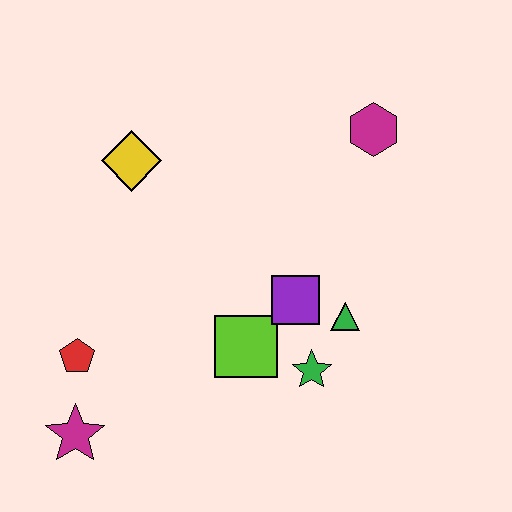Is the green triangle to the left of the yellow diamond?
No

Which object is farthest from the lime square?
The magenta hexagon is farthest from the lime square.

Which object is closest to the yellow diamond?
The red pentagon is closest to the yellow diamond.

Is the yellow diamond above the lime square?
Yes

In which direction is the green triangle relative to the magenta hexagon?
The green triangle is below the magenta hexagon.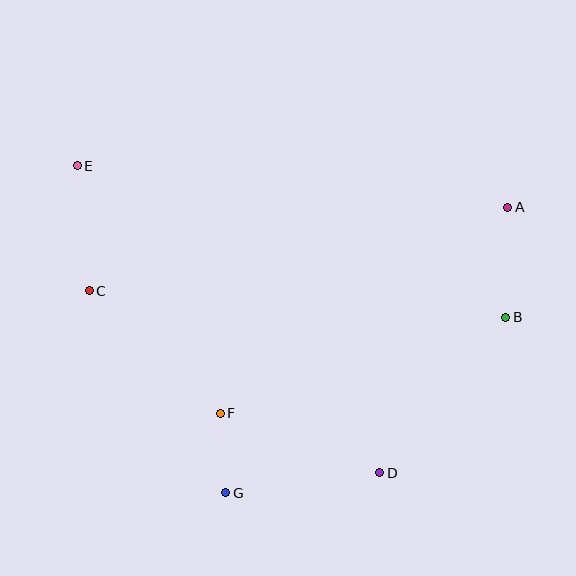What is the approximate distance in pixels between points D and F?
The distance between D and F is approximately 171 pixels.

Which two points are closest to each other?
Points F and G are closest to each other.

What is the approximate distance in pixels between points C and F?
The distance between C and F is approximately 179 pixels.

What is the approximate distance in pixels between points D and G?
The distance between D and G is approximately 155 pixels.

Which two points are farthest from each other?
Points B and E are farthest from each other.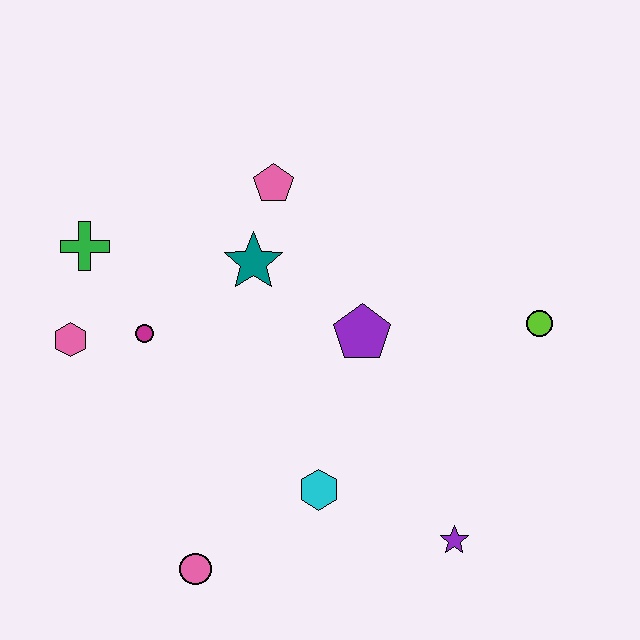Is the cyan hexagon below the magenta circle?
Yes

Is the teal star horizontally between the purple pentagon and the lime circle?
No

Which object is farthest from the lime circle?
The pink hexagon is farthest from the lime circle.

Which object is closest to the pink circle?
The cyan hexagon is closest to the pink circle.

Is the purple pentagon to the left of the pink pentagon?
No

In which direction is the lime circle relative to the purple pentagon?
The lime circle is to the right of the purple pentagon.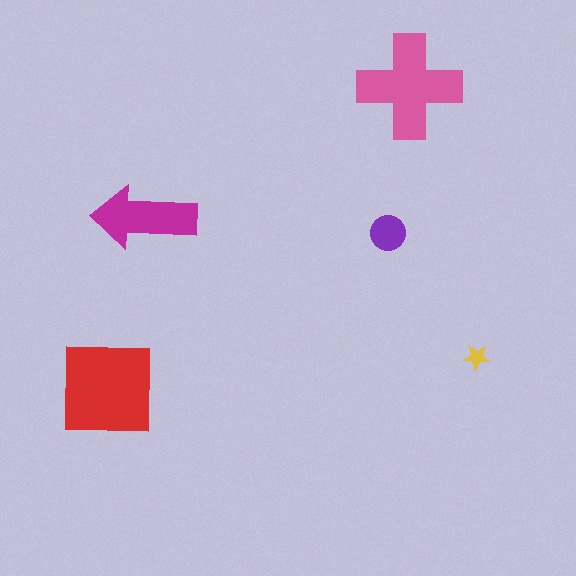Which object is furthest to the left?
The red square is leftmost.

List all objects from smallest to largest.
The yellow star, the purple circle, the magenta arrow, the pink cross, the red square.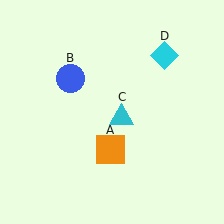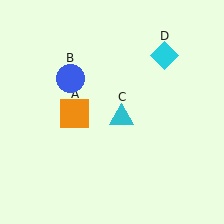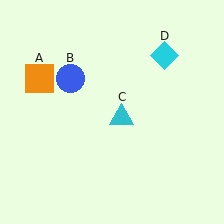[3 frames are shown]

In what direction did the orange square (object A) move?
The orange square (object A) moved up and to the left.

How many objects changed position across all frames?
1 object changed position: orange square (object A).